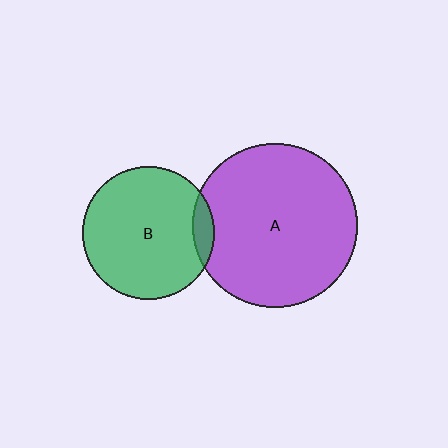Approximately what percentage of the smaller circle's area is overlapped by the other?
Approximately 10%.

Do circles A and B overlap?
Yes.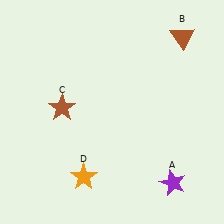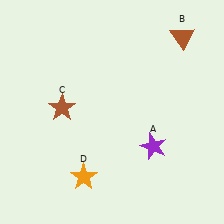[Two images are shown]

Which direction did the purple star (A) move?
The purple star (A) moved up.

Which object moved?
The purple star (A) moved up.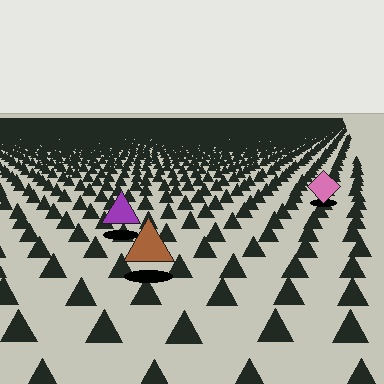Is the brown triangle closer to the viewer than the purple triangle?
Yes. The brown triangle is closer — you can tell from the texture gradient: the ground texture is coarser near it.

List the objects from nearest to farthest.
From nearest to farthest: the brown triangle, the purple triangle, the pink diamond.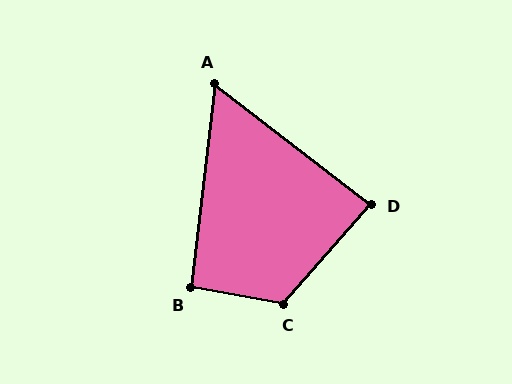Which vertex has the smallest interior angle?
A, at approximately 59 degrees.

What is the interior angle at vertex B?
Approximately 94 degrees (approximately right).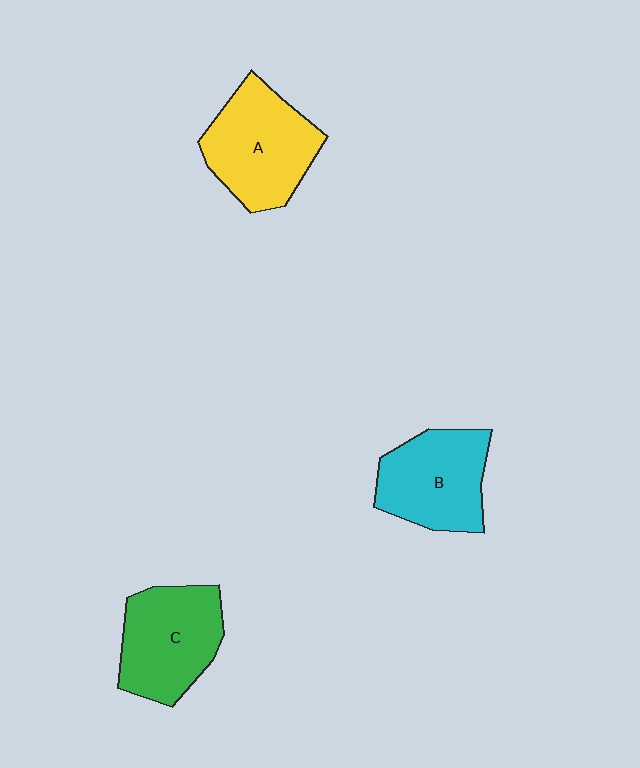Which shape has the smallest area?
Shape B (cyan).